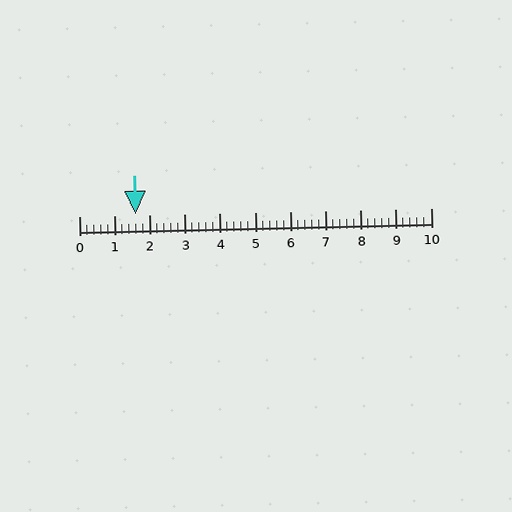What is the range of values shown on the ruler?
The ruler shows values from 0 to 10.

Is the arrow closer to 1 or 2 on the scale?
The arrow is closer to 2.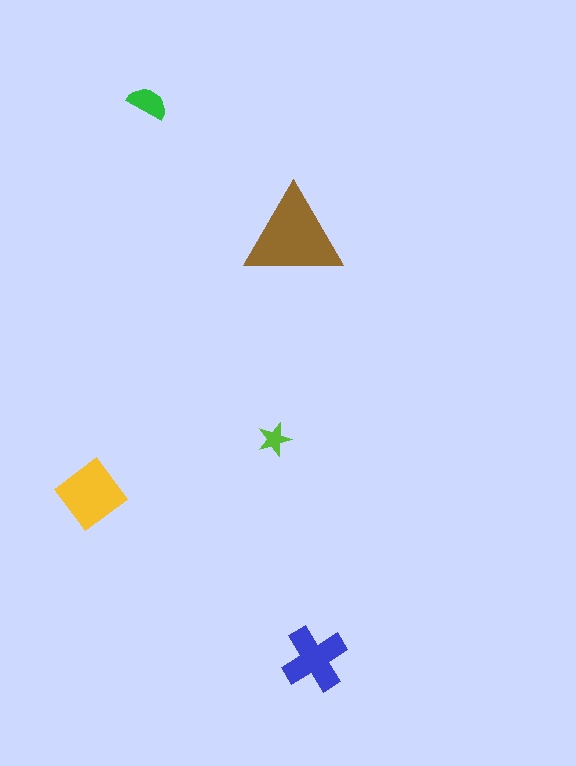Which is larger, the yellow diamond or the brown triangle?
The brown triangle.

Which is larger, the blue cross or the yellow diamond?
The yellow diamond.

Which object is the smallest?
The lime star.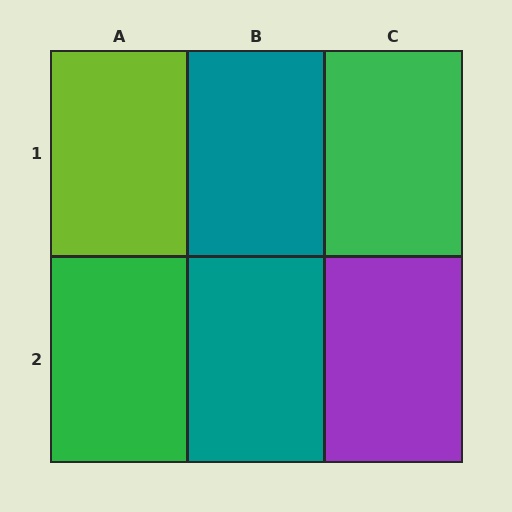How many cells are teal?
2 cells are teal.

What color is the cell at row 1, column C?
Green.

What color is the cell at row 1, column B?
Teal.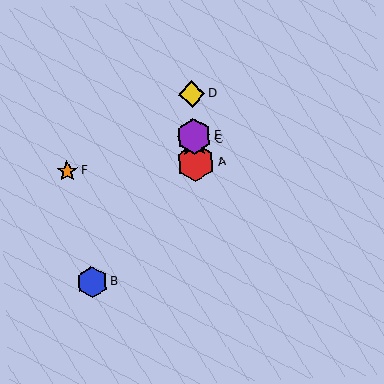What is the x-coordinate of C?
Object C is at x≈194.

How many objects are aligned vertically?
4 objects (A, C, D, E) are aligned vertically.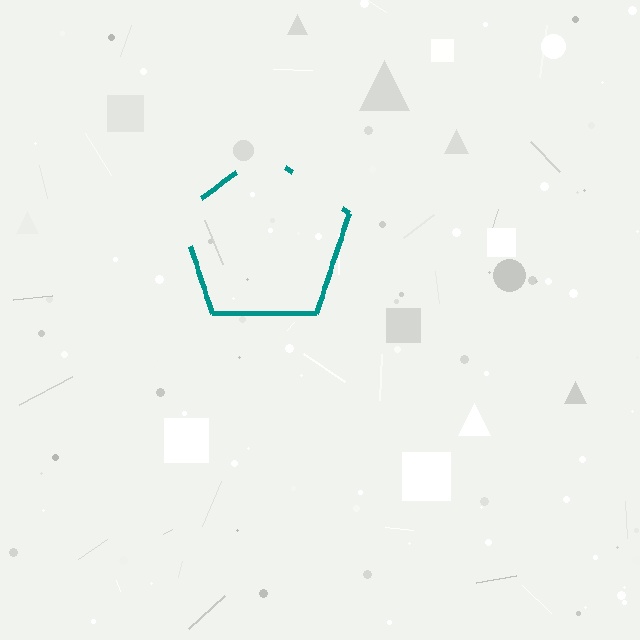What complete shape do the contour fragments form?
The contour fragments form a pentagon.